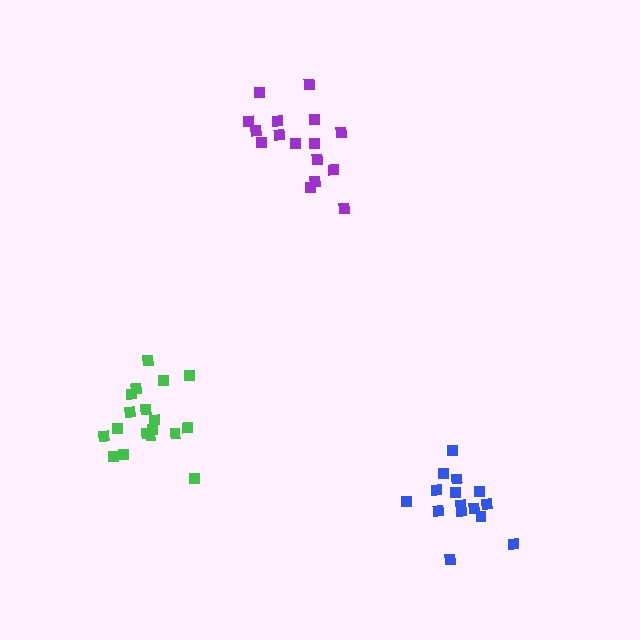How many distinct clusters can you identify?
There are 3 distinct clusters.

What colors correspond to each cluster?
The clusters are colored: green, blue, purple.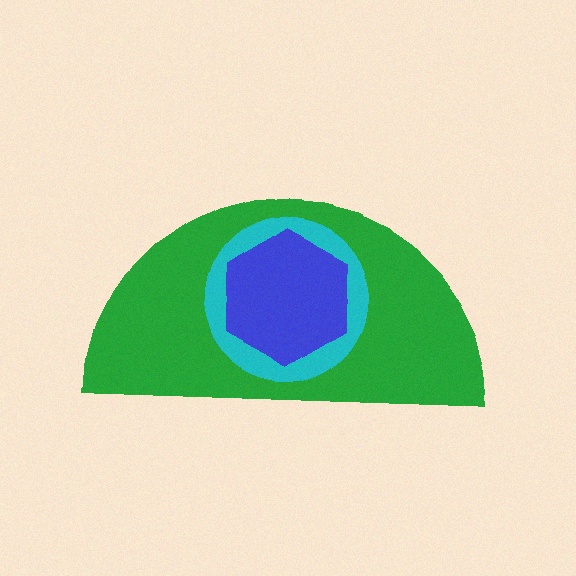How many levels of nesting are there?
3.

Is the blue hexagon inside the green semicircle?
Yes.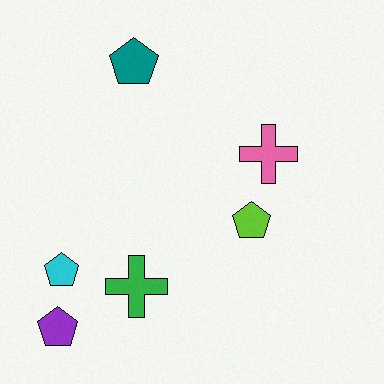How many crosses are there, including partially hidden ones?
There are 2 crosses.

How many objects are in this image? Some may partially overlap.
There are 6 objects.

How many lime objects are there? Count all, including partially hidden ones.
There is 1 lime object.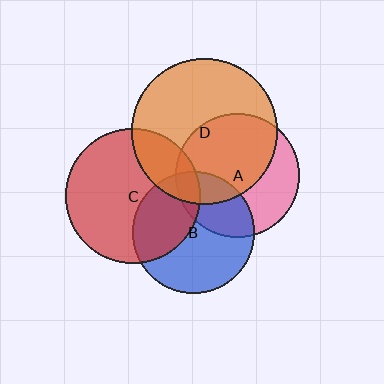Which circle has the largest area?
Circle D (orange).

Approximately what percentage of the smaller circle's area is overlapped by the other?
Approximately 15%.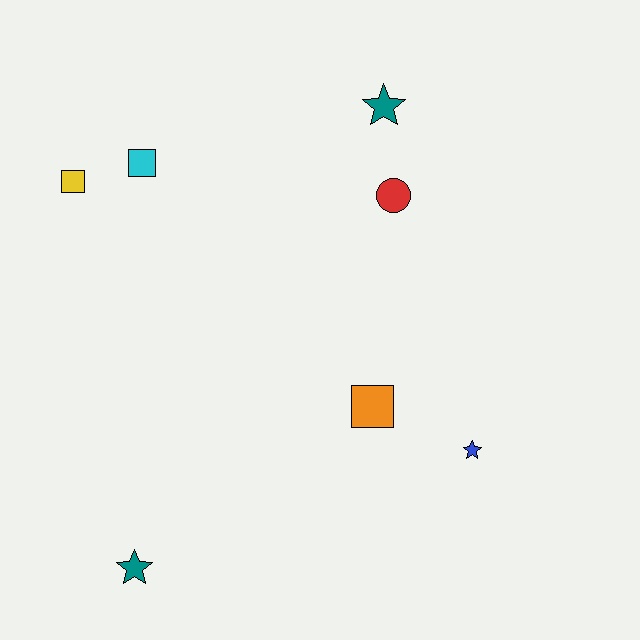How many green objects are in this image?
There are no green objects.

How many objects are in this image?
There are 7 objects.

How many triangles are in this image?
There are no triangles.